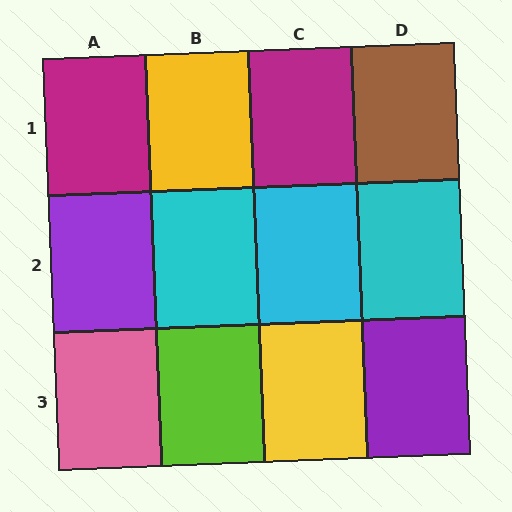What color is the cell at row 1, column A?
Magenta.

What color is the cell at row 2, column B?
Cyan.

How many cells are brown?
1 cell is brown.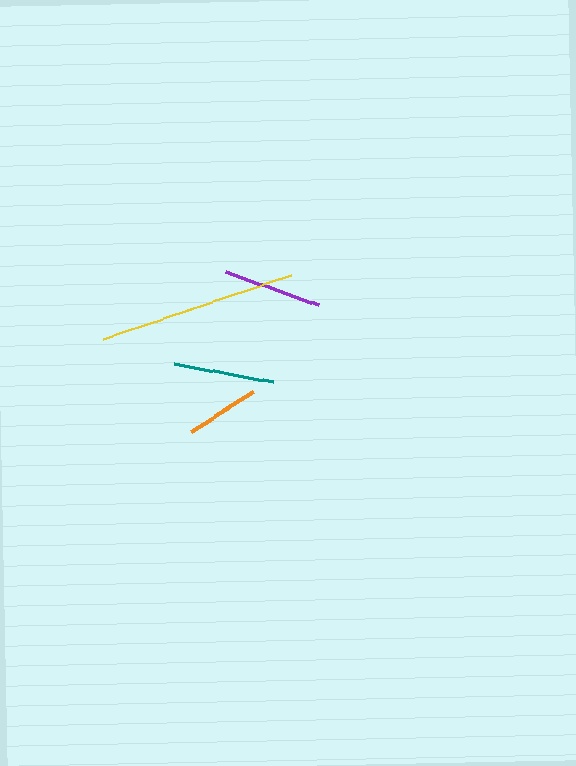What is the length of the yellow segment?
The yellow segment is approximately 198 pixels long.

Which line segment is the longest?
The yellow line is the longest at approximately 198 pixels.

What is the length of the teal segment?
The teal segment is approximately 101 pixels long.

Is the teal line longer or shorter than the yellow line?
The yellow line is longer than the teal line.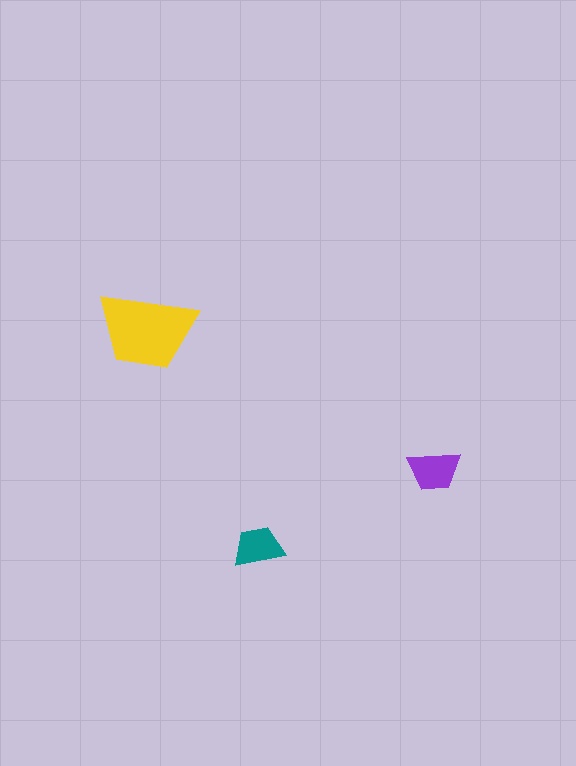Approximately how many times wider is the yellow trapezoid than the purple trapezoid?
About 2 times wider.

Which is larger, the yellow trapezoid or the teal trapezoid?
The yellow one.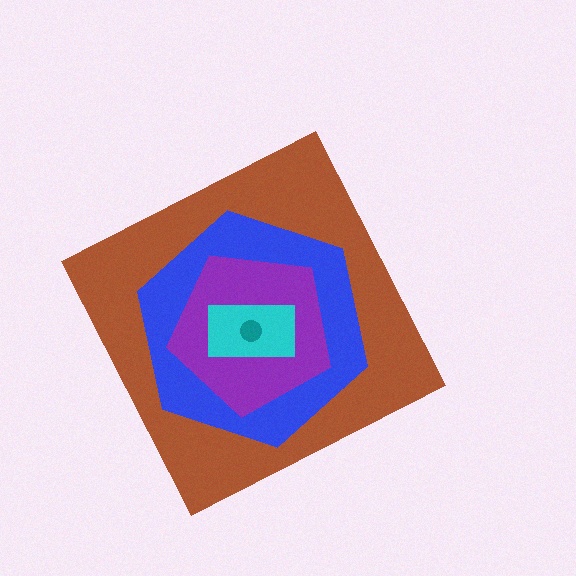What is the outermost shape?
The brown diamond.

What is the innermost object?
The teal circle.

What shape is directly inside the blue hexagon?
The purple pentagon.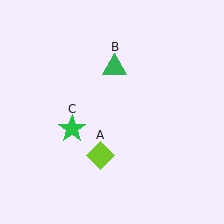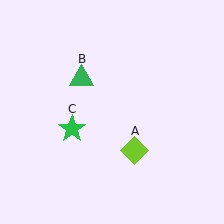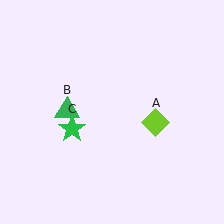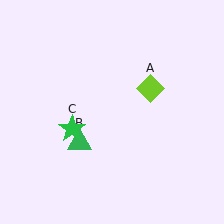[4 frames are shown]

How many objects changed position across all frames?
2 objects changed position: lime diamond (object A), green triangle (object B).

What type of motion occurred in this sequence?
The lime diamond (object A), green triangle (object B) rotated counterclockwise around the center of the scene.